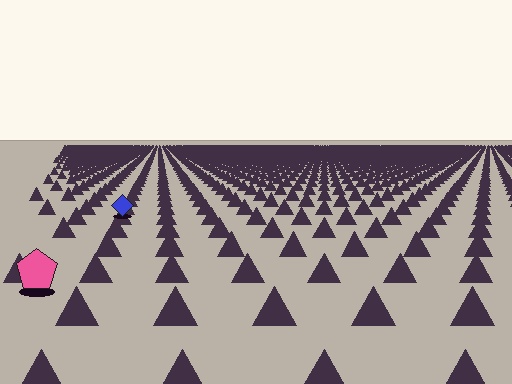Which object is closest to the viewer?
The pink pentagon is closest. The texture marks near it are larger and more spread out.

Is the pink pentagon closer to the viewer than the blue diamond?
Yes. The pink pentagon is closer — you can tell from the texture gradient: the ground texture is coarser near it.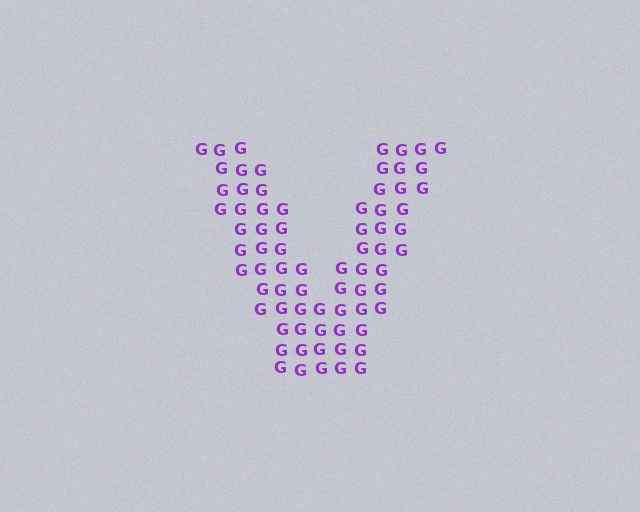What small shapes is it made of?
It is made of small letter G's.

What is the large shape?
The large shape is the letter V.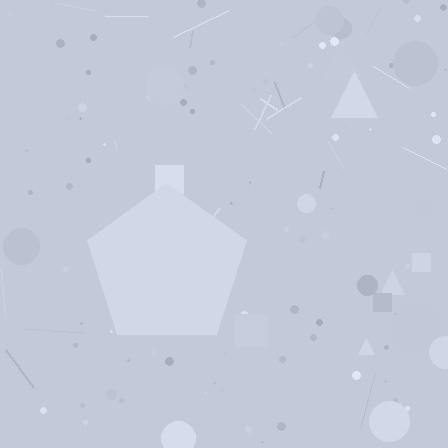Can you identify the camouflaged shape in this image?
The camouflaged shape is a pentagon.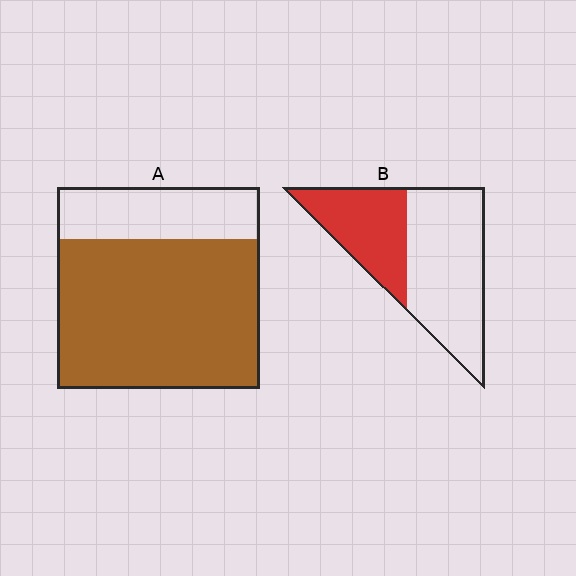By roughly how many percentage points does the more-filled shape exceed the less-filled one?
By roughly 35 percentage points (A over B).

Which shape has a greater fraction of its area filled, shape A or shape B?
Shape A.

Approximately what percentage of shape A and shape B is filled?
A is approximately 75% and B is approximately 40%.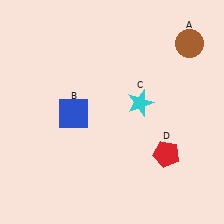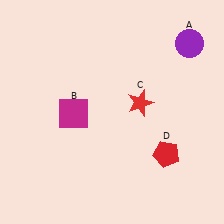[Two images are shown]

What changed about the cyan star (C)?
In Image 1, C is cyan. In Image 2, it changed to red.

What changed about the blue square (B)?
In Image 1, B is blue. In Image 2, it changed to magenta.